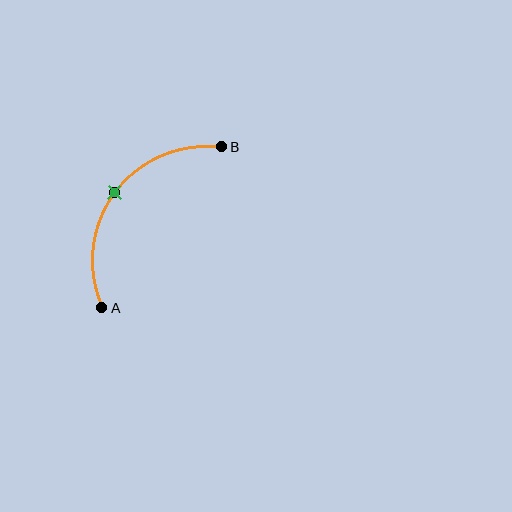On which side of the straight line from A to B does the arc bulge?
The arc bulges above and to the left of the straight line connecting A and B.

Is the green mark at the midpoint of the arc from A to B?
Yes. The green mark lies on the arc at equal arc-length from both A and B — it is the arc midpoint.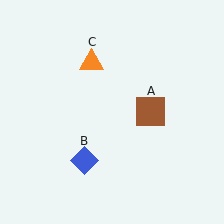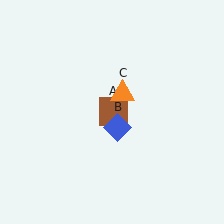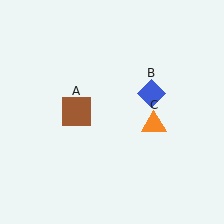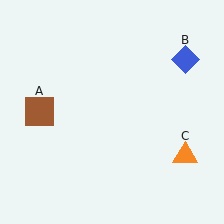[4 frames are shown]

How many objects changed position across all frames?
3 objects changed position: brown square (object A), blue diamond (object B), orange triangle (object C).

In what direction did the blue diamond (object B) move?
The blue diamond (object B) moved up and to the right.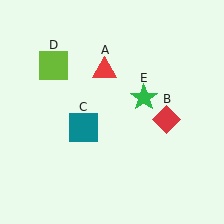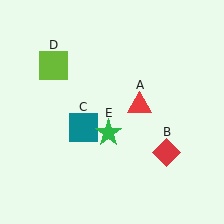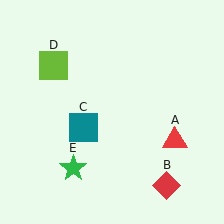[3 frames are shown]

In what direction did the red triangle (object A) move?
The red triangle (object A) moved down and to the right.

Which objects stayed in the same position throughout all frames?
Teal square (object C) and lime square (object D) remained stationary.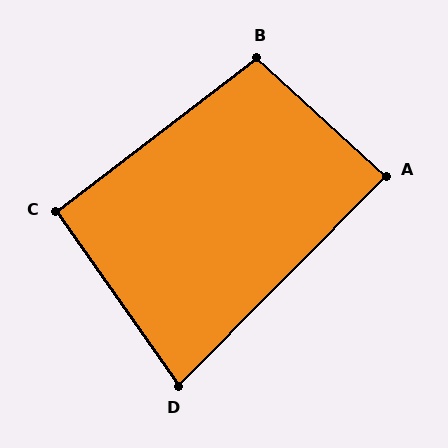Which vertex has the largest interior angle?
B, at approximately 100 degrees.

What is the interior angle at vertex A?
Approximately 88 degrees (approximately right).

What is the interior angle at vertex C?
Approximately 92 degrees (approximately right).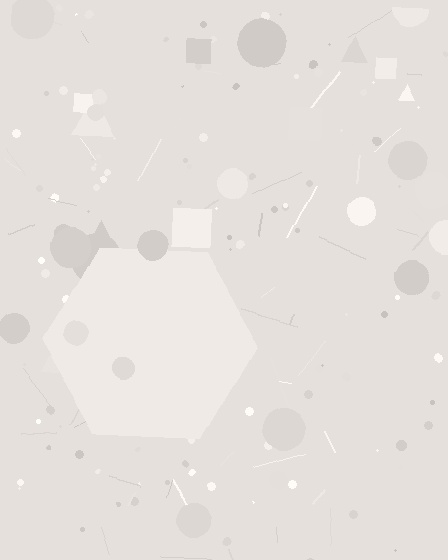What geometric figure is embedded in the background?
A hexagon is embedded in the background.